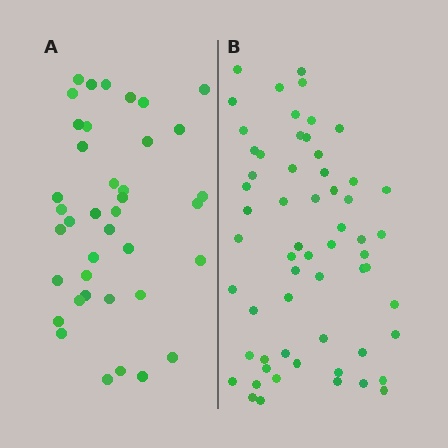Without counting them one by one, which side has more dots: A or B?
Region B (the right region) has more dots.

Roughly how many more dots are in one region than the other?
Region B has approximately 20 more dots than region A.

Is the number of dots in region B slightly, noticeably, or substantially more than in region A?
Region B has substantially more. The ratio is roughly 1.5 to 1.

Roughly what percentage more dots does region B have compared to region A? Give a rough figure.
About 55% more.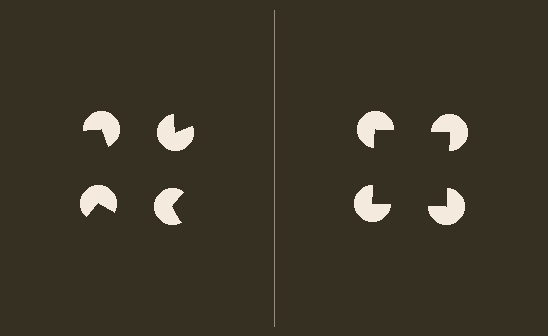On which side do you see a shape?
An illusory square appears on the right side. On the left side the wedge cuts are rotated, so no coherent shape forms.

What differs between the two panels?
The pac-man discs are positioned identically on both sides; only the wedge orientations differ. On the right they align to a square; on the left they are misaligned.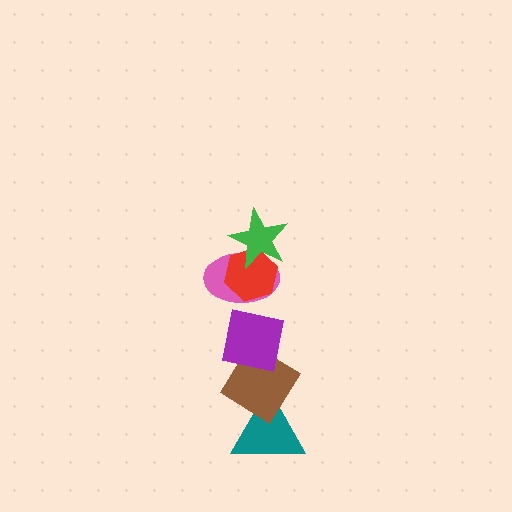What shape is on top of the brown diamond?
The purple square is on top of the brown diamond.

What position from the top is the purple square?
The purple square is 4th from the top.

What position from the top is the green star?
The green star is 1st from the top.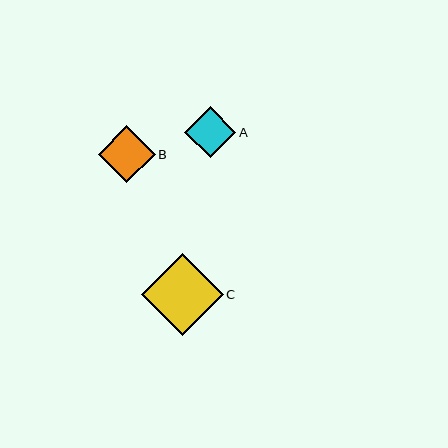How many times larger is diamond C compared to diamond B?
Diamond C is approximately 1.4 times the size of diamond B.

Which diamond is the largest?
Diamond C is the largest with a size of approximately 82 pixels.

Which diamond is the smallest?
Diamond A is the smallest with a size of approximately 51 pixels.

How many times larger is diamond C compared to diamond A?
Diamond C is approximately 1.6 times the size of diamond A.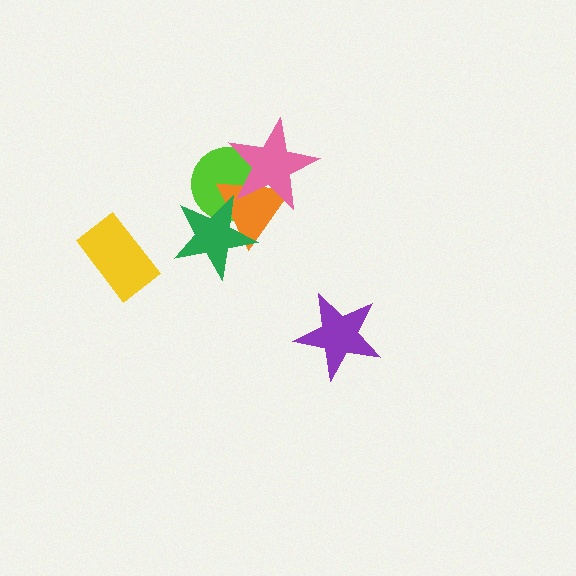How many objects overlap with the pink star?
2 objects overlap with the pink star.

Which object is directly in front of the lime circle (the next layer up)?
The orange triangle is directly in front of the lime circle.